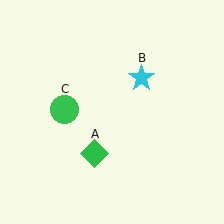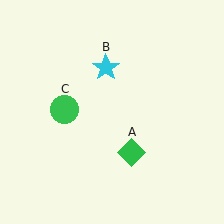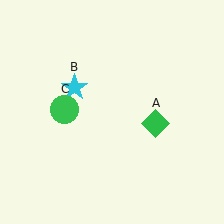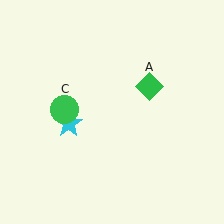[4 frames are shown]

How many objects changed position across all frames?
2 objects changed position: green diamond (object A), cyan star (object B).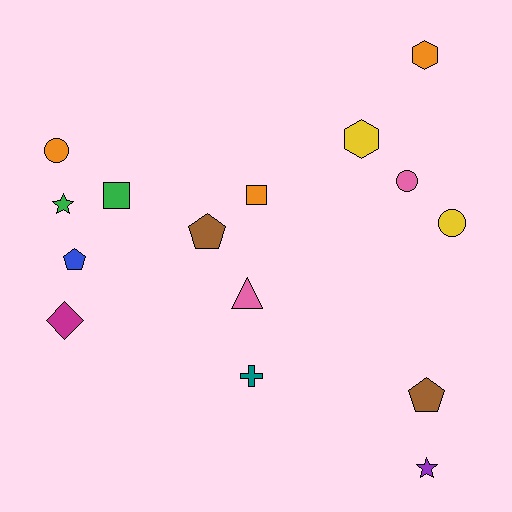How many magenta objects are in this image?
There is 1 magenta object.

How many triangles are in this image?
There is 1 triangle.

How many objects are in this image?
There are 15 objects.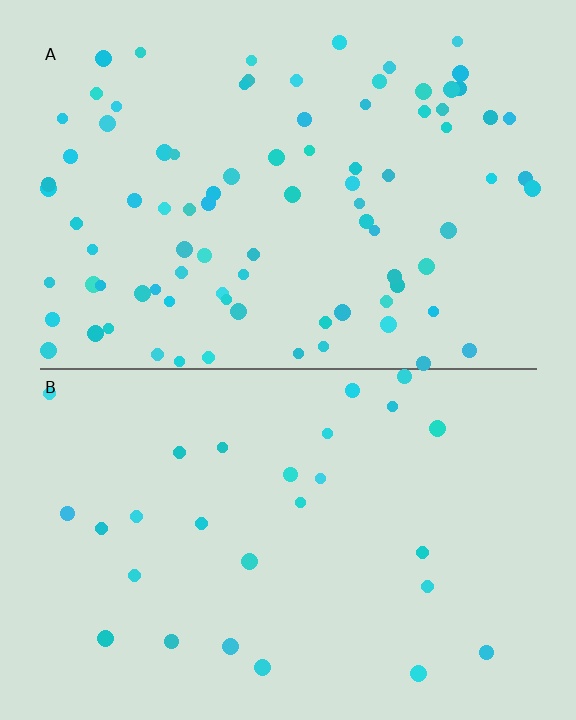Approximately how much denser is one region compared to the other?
Approximately 3.2× — region A over region B.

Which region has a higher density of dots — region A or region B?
A (the top).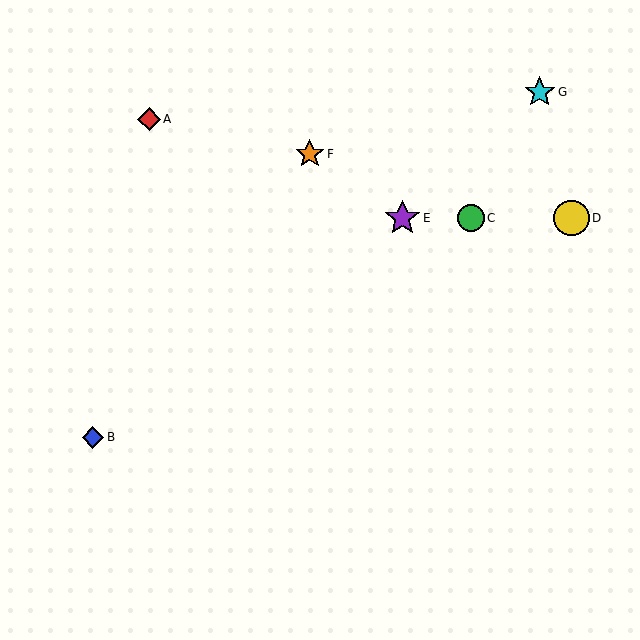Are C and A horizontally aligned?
No, C is at y≈218 and A is at y≈119.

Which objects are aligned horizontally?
Objects C, D, E are aligned horizontally.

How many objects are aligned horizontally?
3 objects (C, D, E) are aligned horizontally.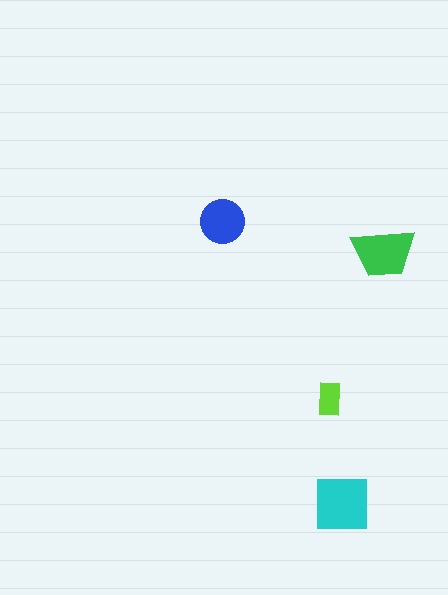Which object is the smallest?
The lime rectangle.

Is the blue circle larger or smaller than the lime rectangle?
Larger.